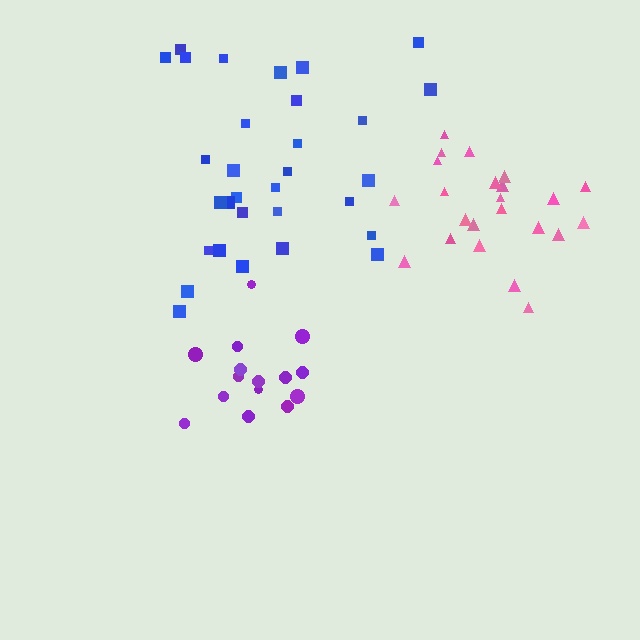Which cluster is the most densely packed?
Purple.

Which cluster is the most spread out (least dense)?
Blue.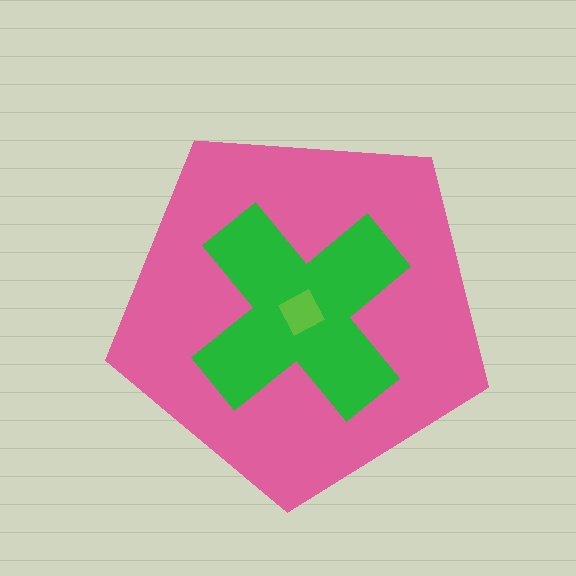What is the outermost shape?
The pink pentagon.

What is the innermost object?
The lime diamond.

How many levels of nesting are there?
3.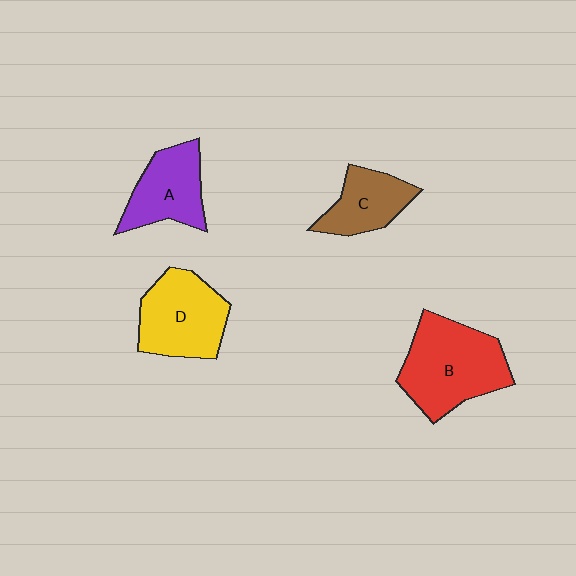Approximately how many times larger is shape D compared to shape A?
Approximately 1.2 times.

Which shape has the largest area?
Shape B (red).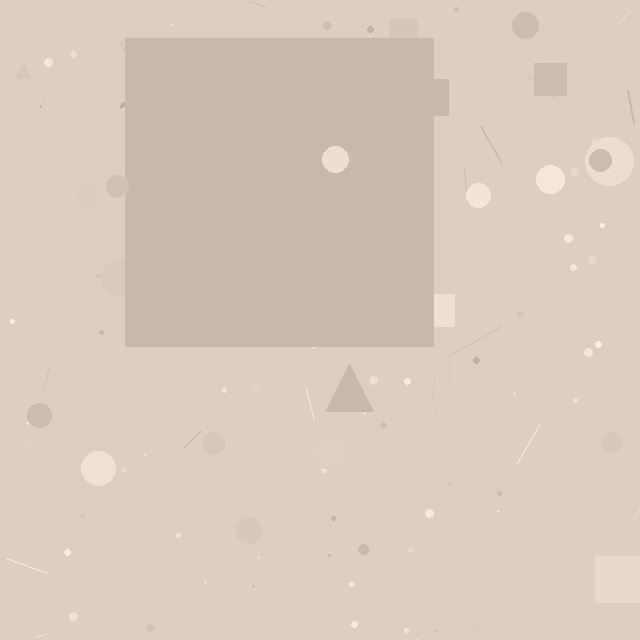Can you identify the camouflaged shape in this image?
The camouflaged shape is a square.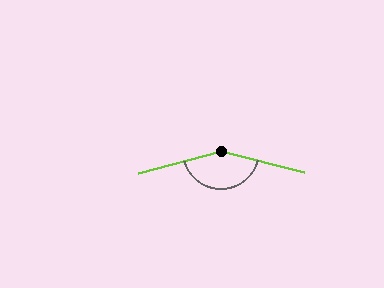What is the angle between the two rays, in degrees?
Approximately 151 degrees.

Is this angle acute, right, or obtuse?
It is obtuse.